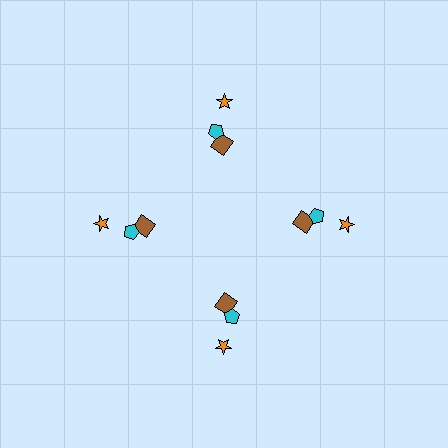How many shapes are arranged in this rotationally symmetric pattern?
There are 12 shapes, arranged in 4 groups of 3.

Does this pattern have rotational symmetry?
Yes, this pattern has 4-fold rotational symmetry. It looks the same after rotating 90 degrees around the center.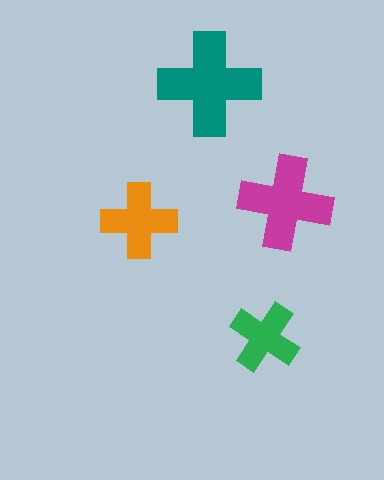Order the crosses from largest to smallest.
the teal one, the magenta one, the orange one, the green one.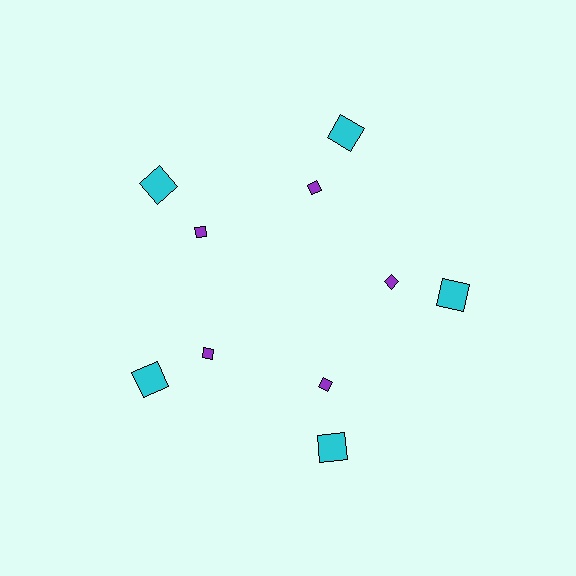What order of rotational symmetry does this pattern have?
This pattern has 5-fold rotational symmetry.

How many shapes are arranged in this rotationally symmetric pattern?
There are 10 shapes, arranged in 5 groups of 2.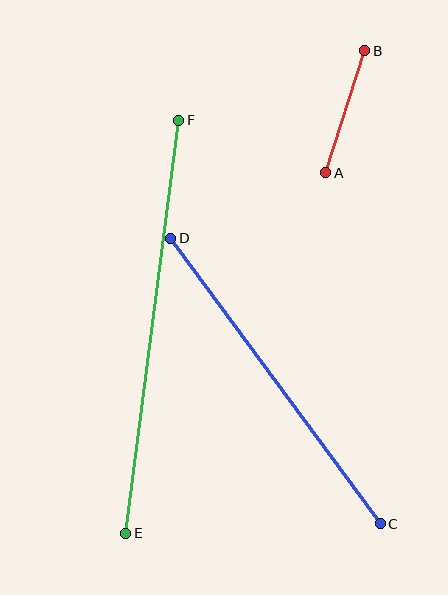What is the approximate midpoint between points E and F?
The midpoint is at approximately (152, 327) pixels.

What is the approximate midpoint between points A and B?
The midpoint is at approximately (345, 112) pixels.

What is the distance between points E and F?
The distance is approximately 416 pixels.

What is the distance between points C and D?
The distance is approximately 354 pixels.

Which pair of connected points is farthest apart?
Points E and F are farthest apart.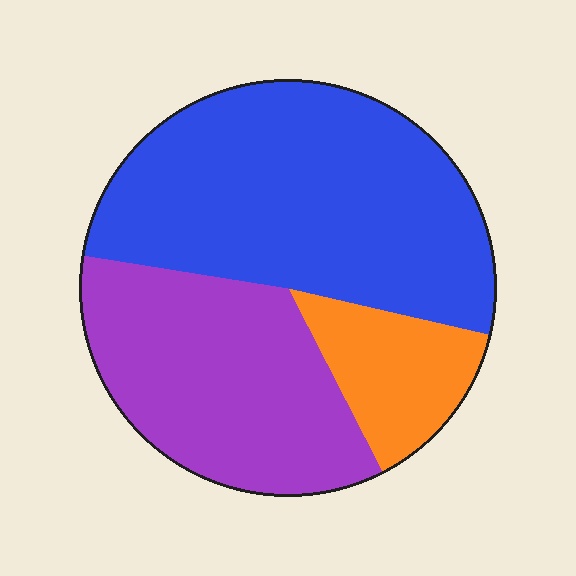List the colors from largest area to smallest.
From largest to smallest: blue, purple, orange.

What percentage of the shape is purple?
Purple covers around 35% of the shape.